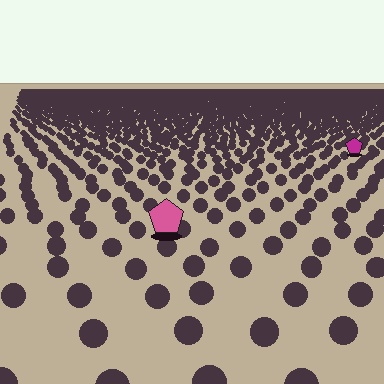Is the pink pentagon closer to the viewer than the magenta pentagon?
Yes. The pink pentagon is closer — you can tell from the texture gradient: the ground texture is coarser near it.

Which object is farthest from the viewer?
The magenta pentagon is farthest from the viewer. It appears smaller and the ground texture around it is denser.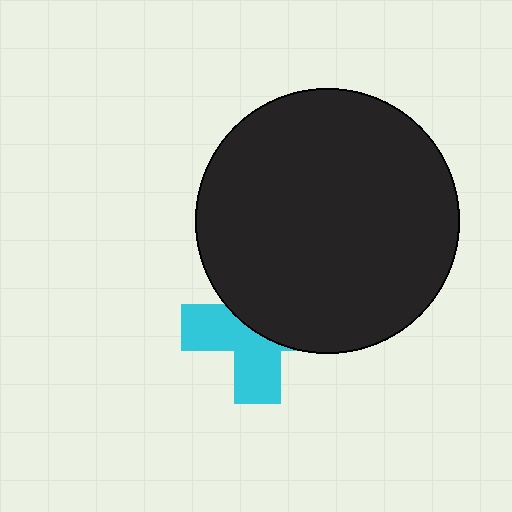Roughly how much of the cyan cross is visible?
About half of it is visible (roughly 48%).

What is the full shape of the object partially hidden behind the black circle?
The partially hidden object is a cyan cross.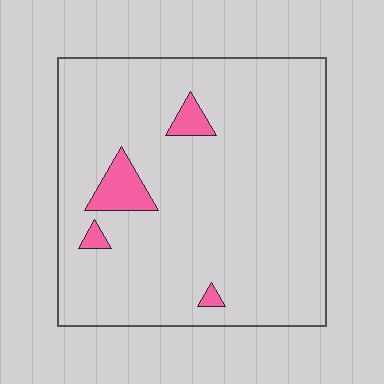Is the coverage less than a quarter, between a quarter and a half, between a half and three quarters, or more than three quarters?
Less than a quarter.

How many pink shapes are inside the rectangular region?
4.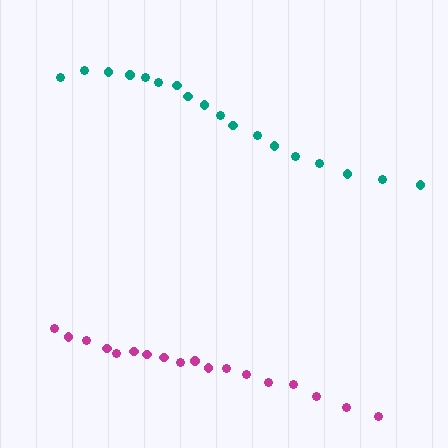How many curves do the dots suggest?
There are 2 distinct paths.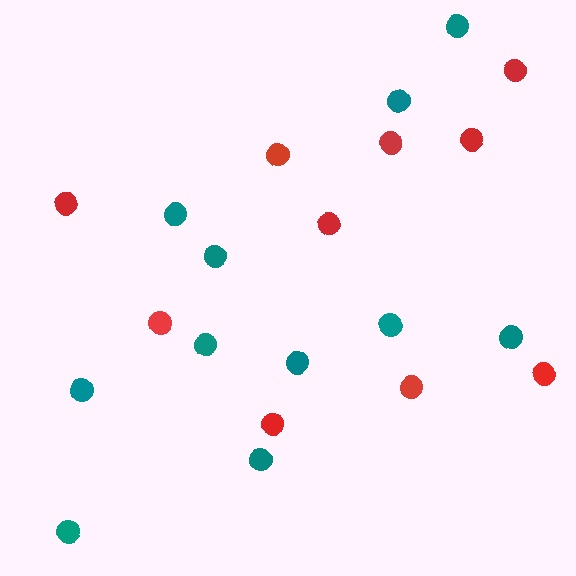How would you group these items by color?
There are 2 groups: one group of teal circles (11) and one group of red circles (10).